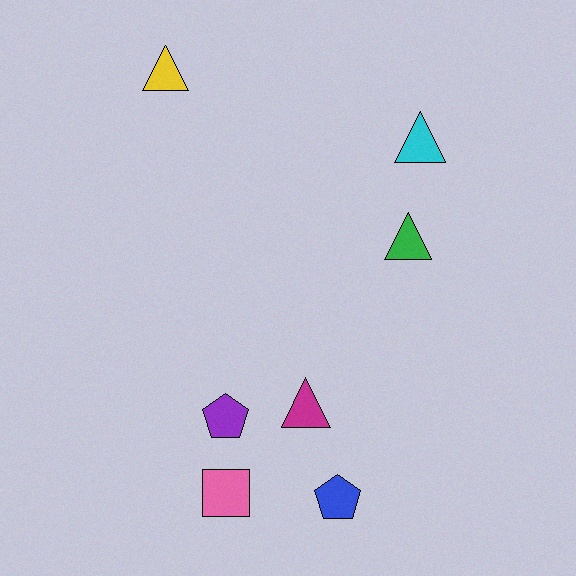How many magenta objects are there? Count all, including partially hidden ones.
There is 1 magenta object.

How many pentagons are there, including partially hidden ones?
There are 2 pentagons.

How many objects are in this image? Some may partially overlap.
There are 7 objects.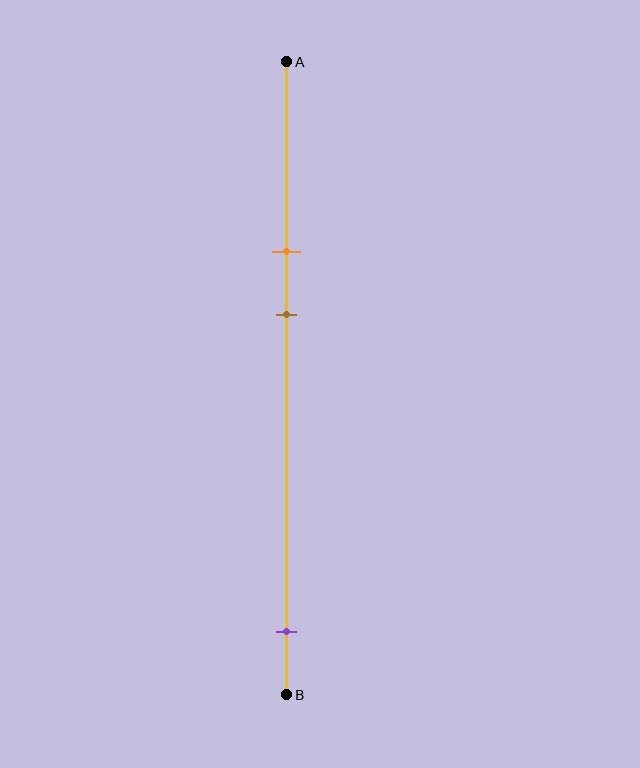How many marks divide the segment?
There are 3 marks dividing the segment.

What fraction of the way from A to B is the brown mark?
The brown mark is approximately 40% (0.4) of the way from A to B.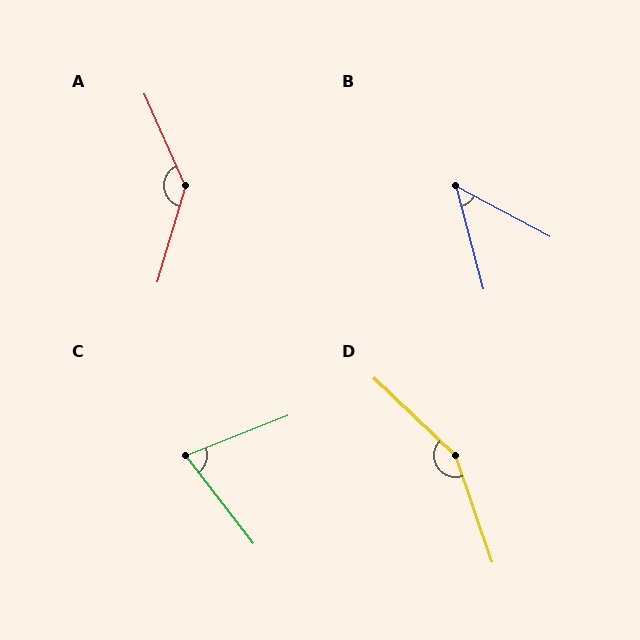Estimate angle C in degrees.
Approximately 74 degrees.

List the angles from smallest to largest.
B (47°), C (74°), A (139°), D (152°).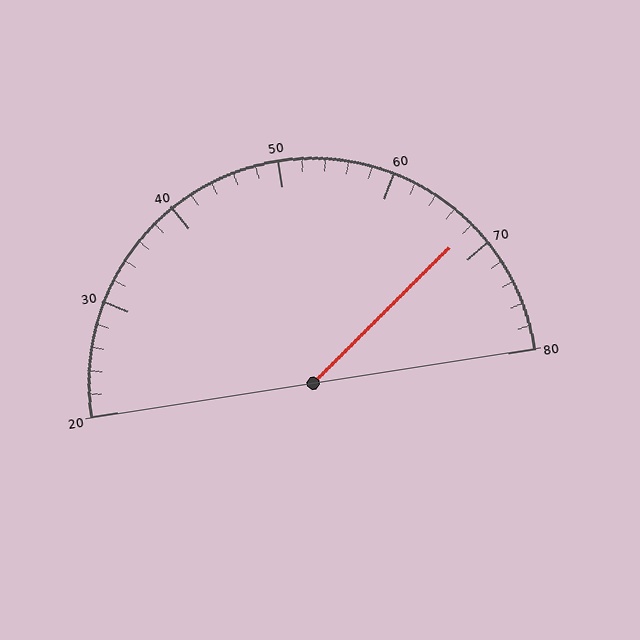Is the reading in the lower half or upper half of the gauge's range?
The reading is in the upper half of the range (20 to 80).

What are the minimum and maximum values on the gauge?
The gauge ranges from 20 to 80.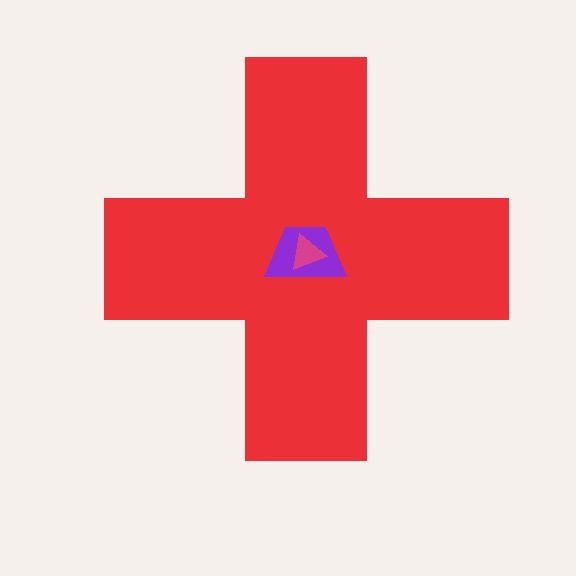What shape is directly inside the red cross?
The purple trapezoid.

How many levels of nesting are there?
3.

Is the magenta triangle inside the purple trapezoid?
Yes.